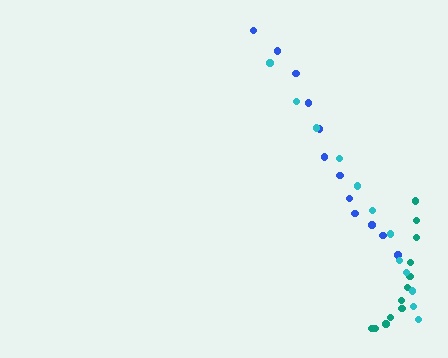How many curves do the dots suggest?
There are 3 distinct paths.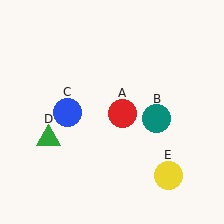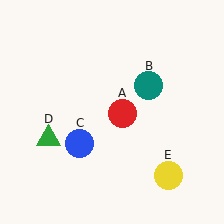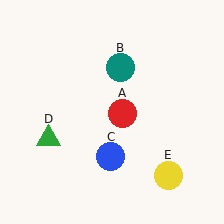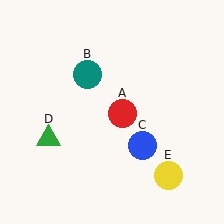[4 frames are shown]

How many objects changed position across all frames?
2 objects changed position: teal circle (object B), blue circle (object C).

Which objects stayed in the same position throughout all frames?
Red circle (object A) and green triangle (object D) and yellow circle (object E) remained stationary.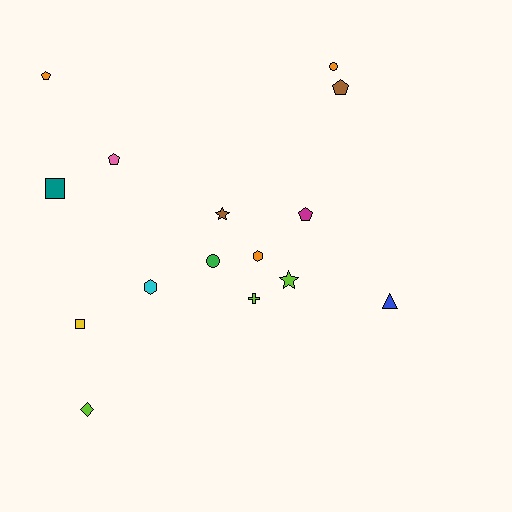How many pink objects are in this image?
There is 1 pink object.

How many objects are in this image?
There are 15 objects.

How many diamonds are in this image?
There is 1 diamond.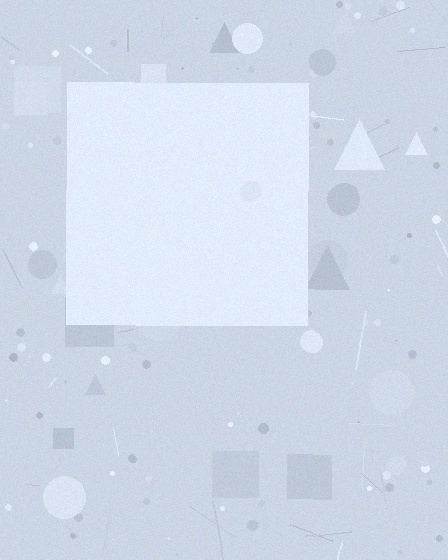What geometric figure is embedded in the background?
A square is embedded in the background.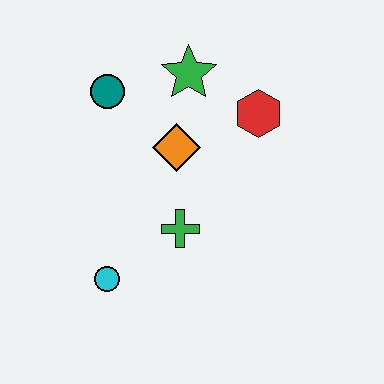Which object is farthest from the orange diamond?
The cyan circle is farthest from the orange diamond.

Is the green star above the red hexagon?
Yes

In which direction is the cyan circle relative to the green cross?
The cyan circle is to the left of the green cross.